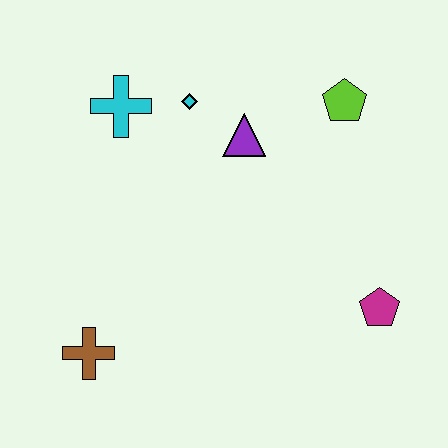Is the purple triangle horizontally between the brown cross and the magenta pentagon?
Yes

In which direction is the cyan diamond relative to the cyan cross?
The cyan diamond is to the right of the cyan cross.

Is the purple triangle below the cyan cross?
Yes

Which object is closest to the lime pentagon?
The purple triangle is closest to the lime pentagon.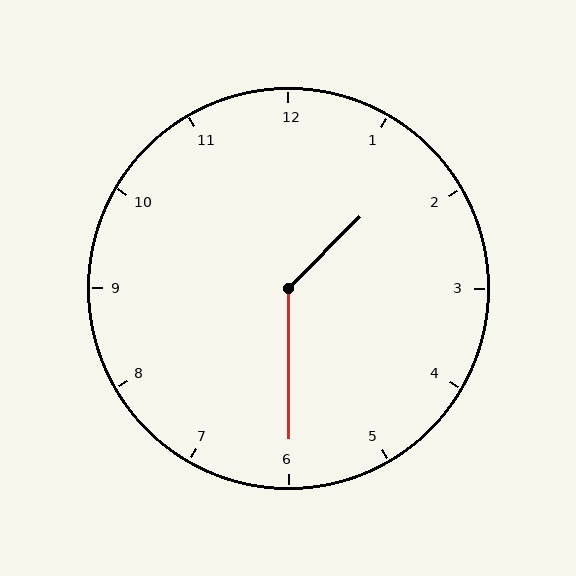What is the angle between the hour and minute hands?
Approximately 135 degrees.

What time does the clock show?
1:30.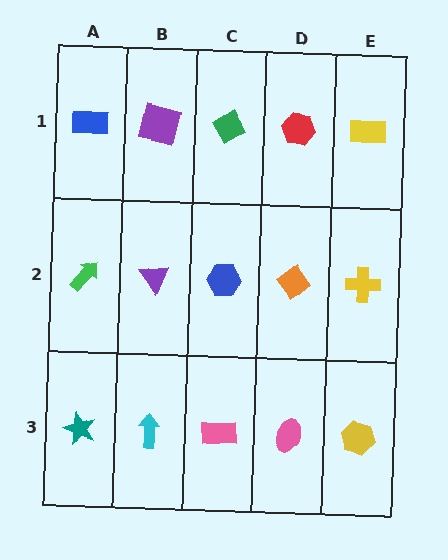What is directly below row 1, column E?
A yellow cross.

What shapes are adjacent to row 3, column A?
A green arrow (row 2, column A), a cyan arrow (row 3, column B).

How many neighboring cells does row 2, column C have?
4.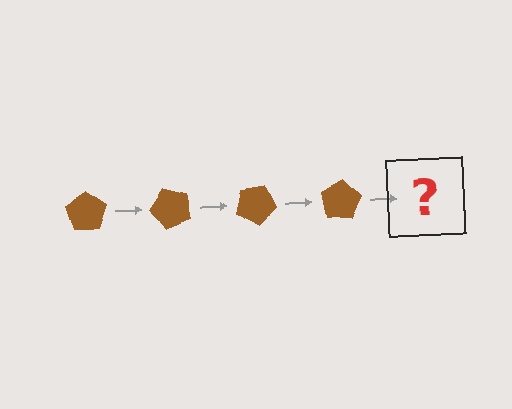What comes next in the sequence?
The next element should be a brown pentagon rotated 200 degrees.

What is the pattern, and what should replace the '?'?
The pattern is that the pentagon rotates 50 degrees each step. The '?' should be a brown pentagon rotated 200 degrees.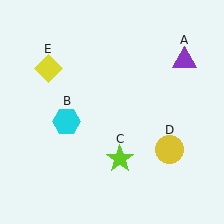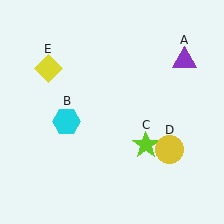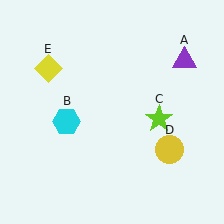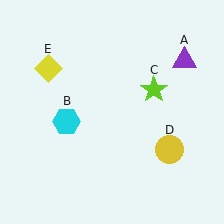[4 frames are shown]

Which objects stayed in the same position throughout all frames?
Purple triangle (object A) and cyan hexagon (object B) and yellow circle (object D) and yellow diamond (object E) remained stationary.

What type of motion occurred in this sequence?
The lime star (object C) rotated counterclockwise around the center of the scene.